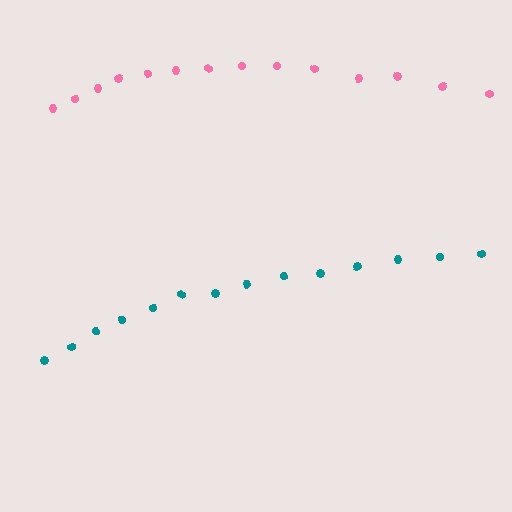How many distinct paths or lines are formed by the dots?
There are 2 distinct paths.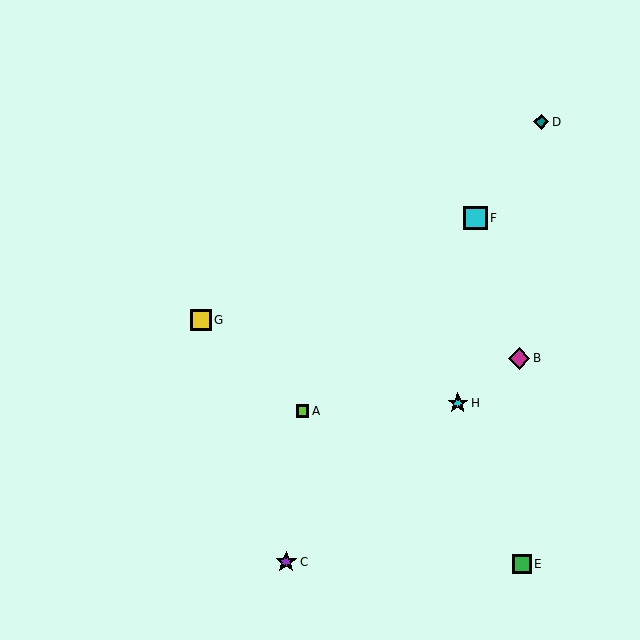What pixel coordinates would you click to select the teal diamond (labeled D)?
Click at (541, 122) to select the teal diamond D.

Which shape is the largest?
The cyan square (labeled F) is the largest.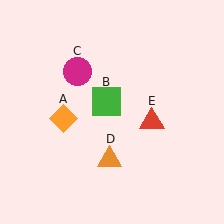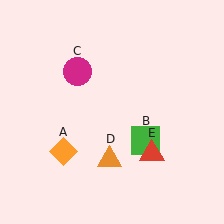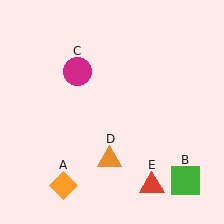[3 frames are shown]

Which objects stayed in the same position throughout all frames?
Magenta circle (object C) and orange triangle (object D) remained stationary.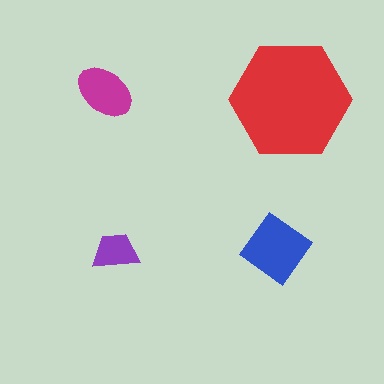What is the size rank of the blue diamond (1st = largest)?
2nd.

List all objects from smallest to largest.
The purple trapezoid, the magenta ellipse, the blue diamond, the red hexagon.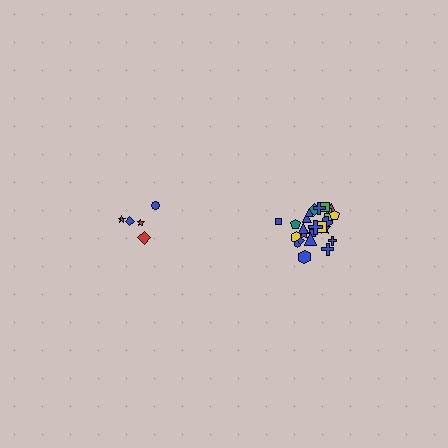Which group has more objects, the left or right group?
The right group.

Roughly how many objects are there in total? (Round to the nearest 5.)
Roughly 30 objects in total.